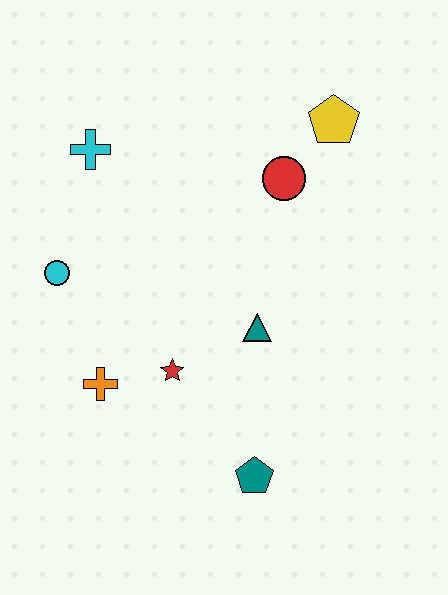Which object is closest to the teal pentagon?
The red star is closest to the teal pentagon.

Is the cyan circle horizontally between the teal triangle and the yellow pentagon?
No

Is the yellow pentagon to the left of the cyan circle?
No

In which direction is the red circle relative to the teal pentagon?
The red circle is above the teal pentagon.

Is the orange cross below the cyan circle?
Yes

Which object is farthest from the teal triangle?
The cyan cross is farthest from the teal triangle.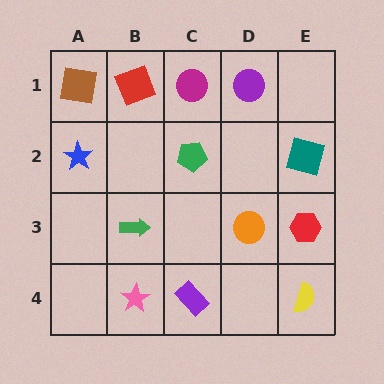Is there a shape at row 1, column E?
No, that cell is empty.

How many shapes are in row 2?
3 shapes.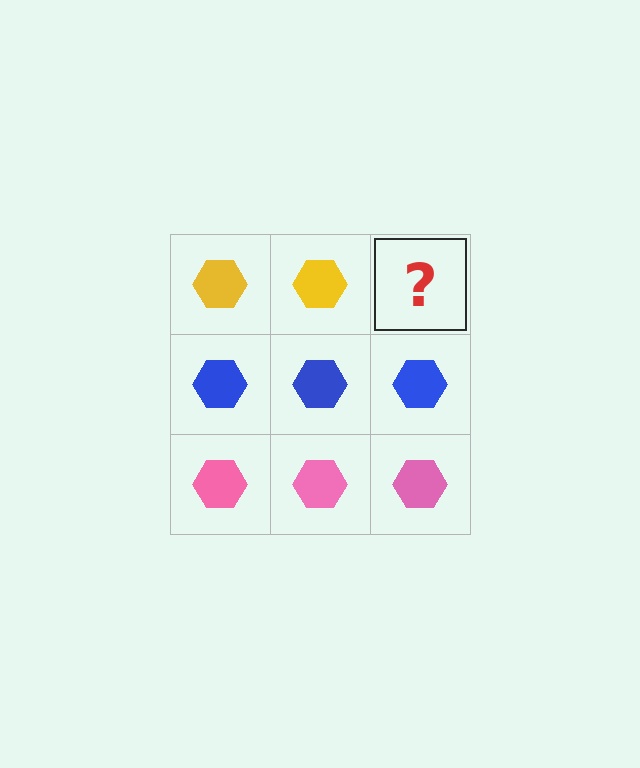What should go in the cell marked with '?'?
The missing cell should contain a yellow hexagon.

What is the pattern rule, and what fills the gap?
The rule is that each row has a consistent color. The gap should be filled with a yellow hexagon.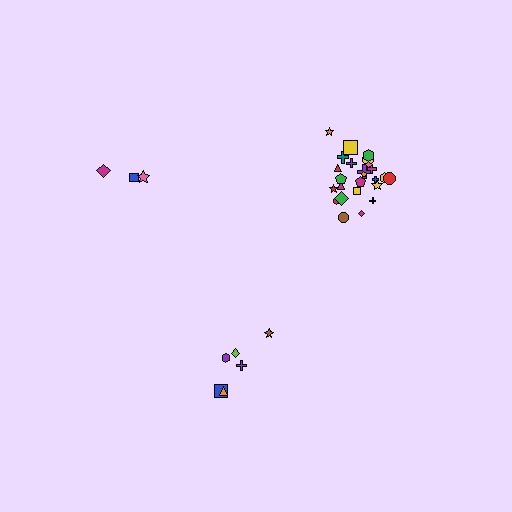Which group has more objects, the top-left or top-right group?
The top-right group.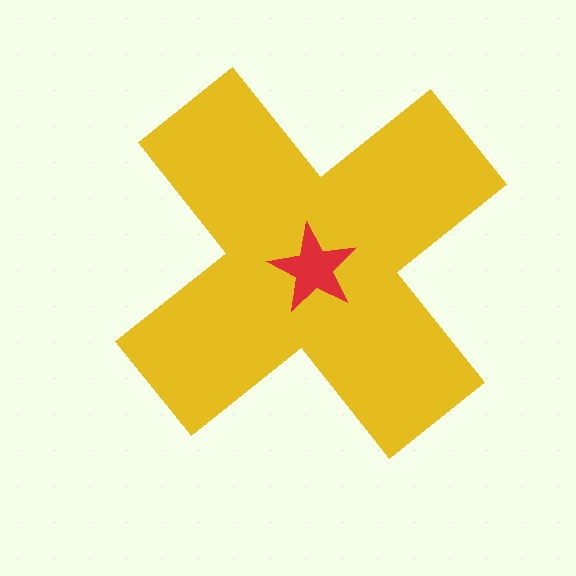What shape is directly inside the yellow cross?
The red star.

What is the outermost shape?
The yellow cross.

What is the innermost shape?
The red star.